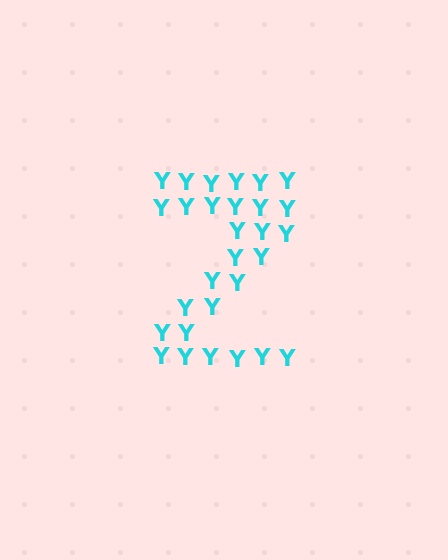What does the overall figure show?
The overall figure shows the letter Z.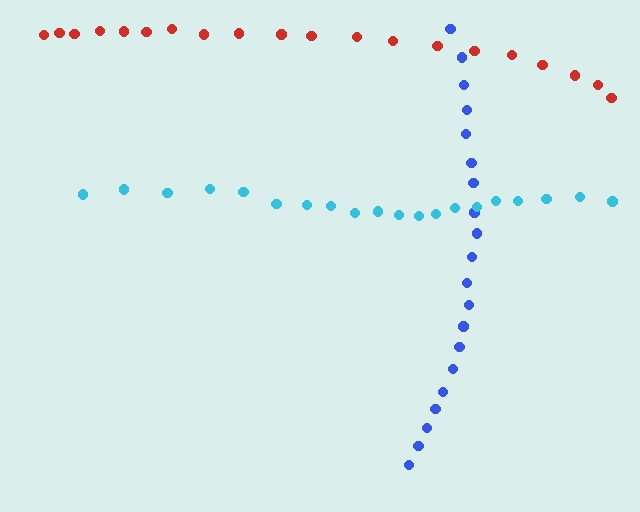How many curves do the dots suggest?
There are 3 distinct paths.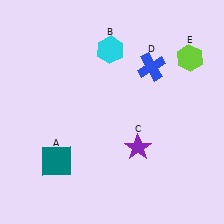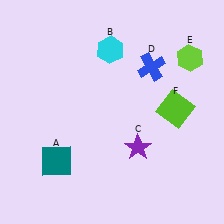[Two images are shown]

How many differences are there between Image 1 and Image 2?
There is 1 difference between the two images.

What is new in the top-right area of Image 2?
A lime square (F) was added in the top-right area of Image 2.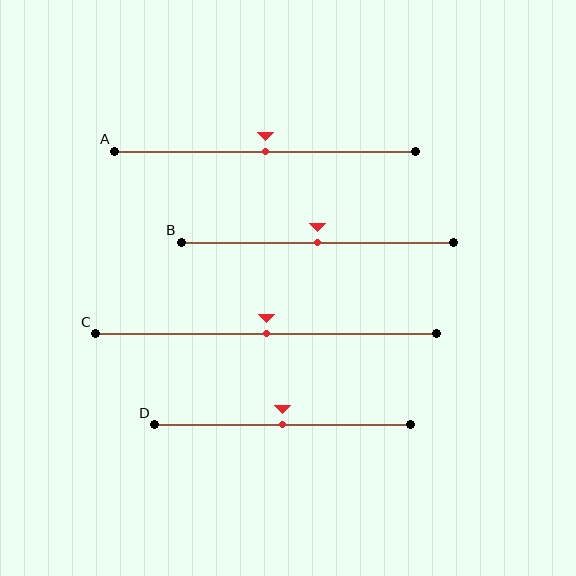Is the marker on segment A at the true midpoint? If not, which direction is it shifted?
Yes, the marker on segment A is at the true midpoint.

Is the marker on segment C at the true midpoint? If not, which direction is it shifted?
Yes, the marker on segment C is at the true midpoint.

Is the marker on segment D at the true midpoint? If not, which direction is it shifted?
Yes, the marker on segment D is at the true midpoint.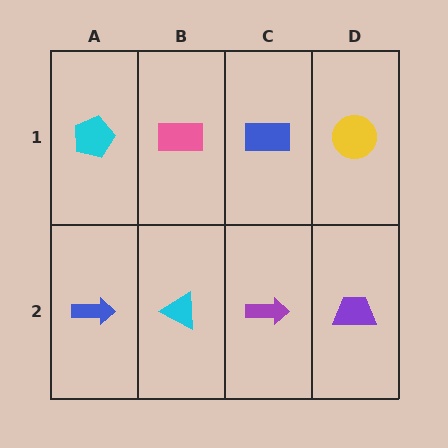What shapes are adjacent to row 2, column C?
A blue rectangle (row 1, column C), a cyan triangle (row 2, column B), a purple trapezoid (row 2, column D).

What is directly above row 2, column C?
A blue rectangle.